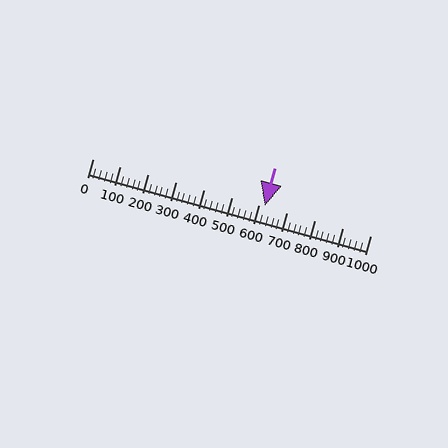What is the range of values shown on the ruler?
The ruler shows values from 0 to 1000.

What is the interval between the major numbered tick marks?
The major tick marks are spaced 100 units apart.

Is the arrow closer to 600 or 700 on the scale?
The arrow is closer to 600.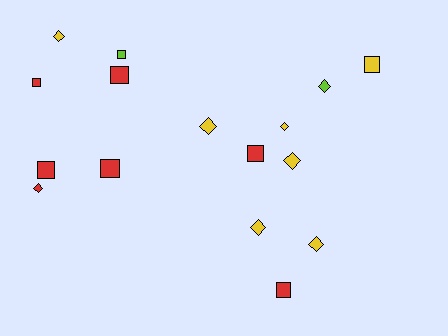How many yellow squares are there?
There is 1 yellow square.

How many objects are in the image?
There are 16 objects.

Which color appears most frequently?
Red, with 7 objects.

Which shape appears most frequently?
Diamond, with 8 objects.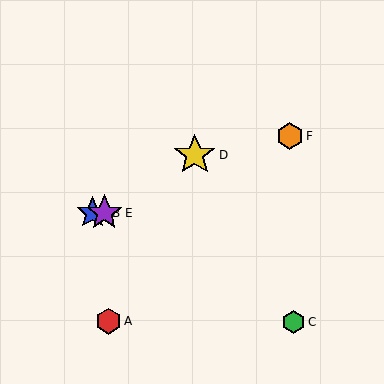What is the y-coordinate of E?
Object E is at y≈213.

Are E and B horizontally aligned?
Yes, both are at y≈213.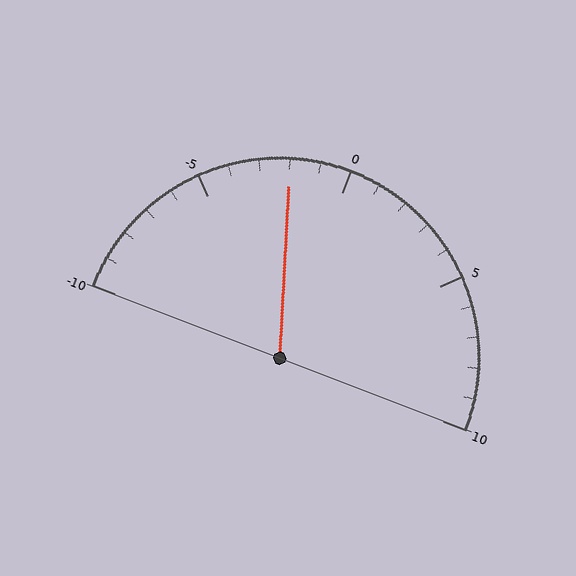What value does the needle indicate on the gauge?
The needle indicates approximately -2.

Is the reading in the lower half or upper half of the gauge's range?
The reading is in the lower half of the range (-10 to 10).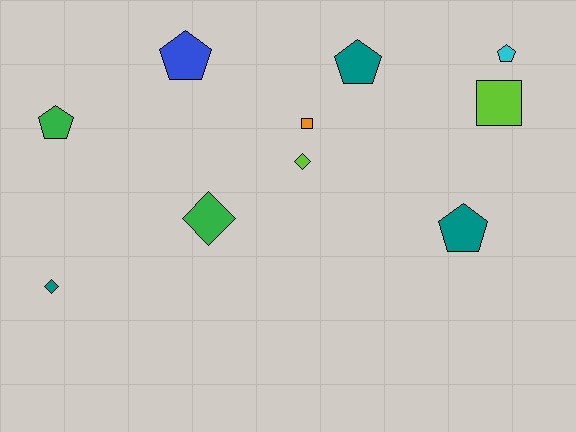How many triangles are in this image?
There are no triangles.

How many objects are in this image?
There are 10 objects.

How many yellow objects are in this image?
There are no yellow objects.